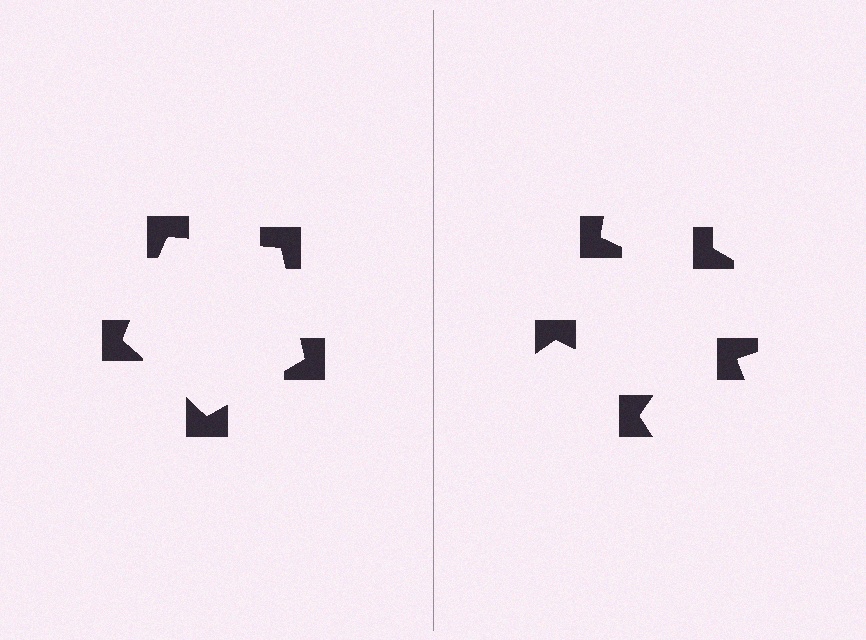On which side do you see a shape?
An illusory pentagon appears on the left side. On the right side the wedge cuts are rotated, so no coherent shape forms.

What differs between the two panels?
The notched squares are positioned identically on both sides; only the wedge orientations differ. On the left they align to a pentagon; on the right they are misaligned.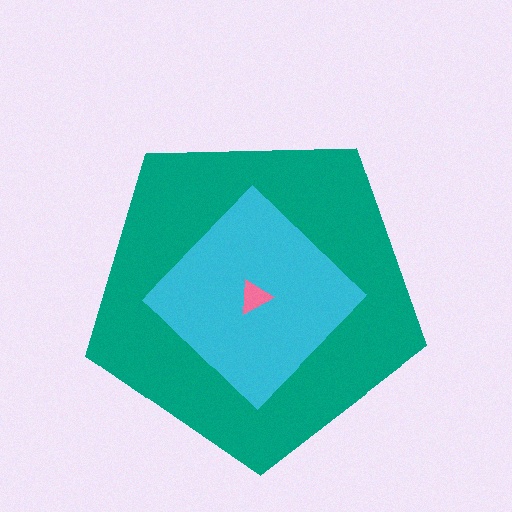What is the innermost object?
The pink triangle.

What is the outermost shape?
The teal pentagon.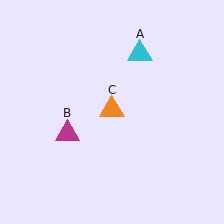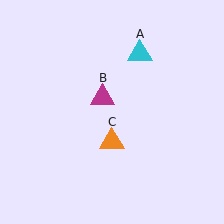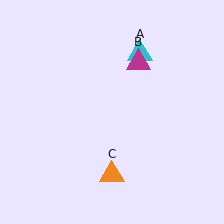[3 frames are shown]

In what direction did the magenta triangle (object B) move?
The magenta triangle (object B) moved up and to the right.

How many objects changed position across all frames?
2 objects changed position: magenta triangle (object B), orange triangle (object C).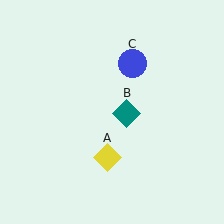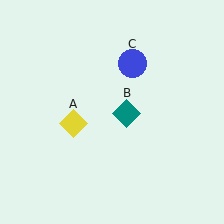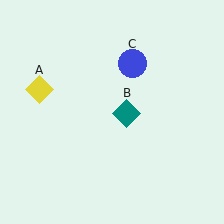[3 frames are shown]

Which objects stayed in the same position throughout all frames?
Teal diamond (object B) and blue circle (object C) remained stationary.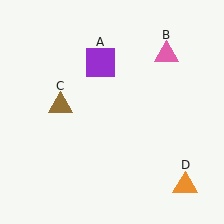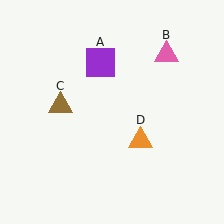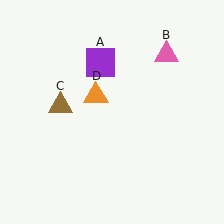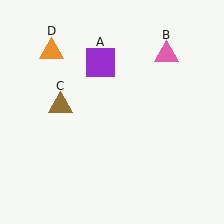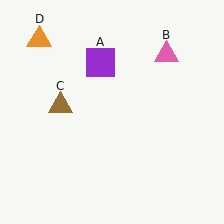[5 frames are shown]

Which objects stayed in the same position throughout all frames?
Purple square (object A) and pink triangle (object B) and brown triangle (object C) remained stationary.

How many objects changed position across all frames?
1 object changed position: orange triangle (object D).